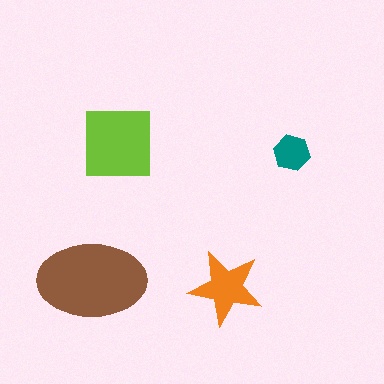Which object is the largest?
The brown ellipse.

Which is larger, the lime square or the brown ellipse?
The brown ellipse.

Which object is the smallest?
The teal hexagon.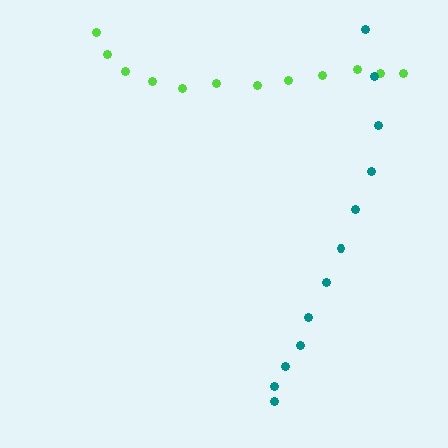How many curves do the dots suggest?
There are 2 distinct paths.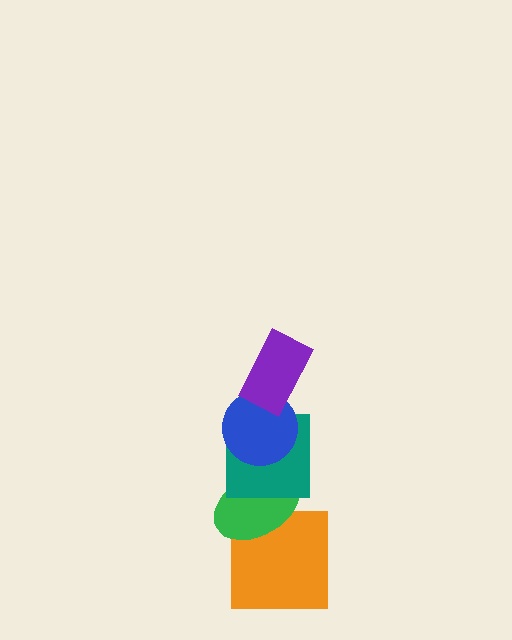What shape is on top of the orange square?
The green ellipse is on top of the orange square.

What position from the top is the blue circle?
The blue circle is 2nd from the top.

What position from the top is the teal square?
The teal square is 3rd from the top.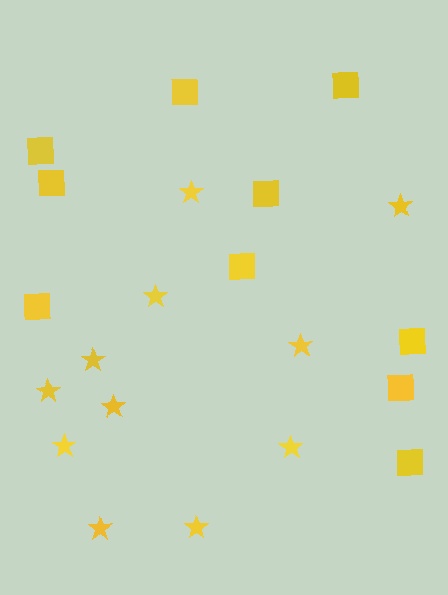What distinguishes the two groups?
There are 2 groups: one group of squares (10) and one group of stars (11).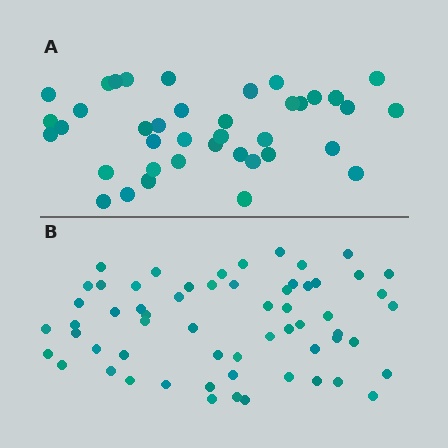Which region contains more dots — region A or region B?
Region B (the bottom region) has more dots.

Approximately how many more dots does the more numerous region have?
Region B has approximately 20 more dots than region A.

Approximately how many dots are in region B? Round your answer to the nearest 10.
About 60 dots.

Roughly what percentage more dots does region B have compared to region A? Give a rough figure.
About 55% more.